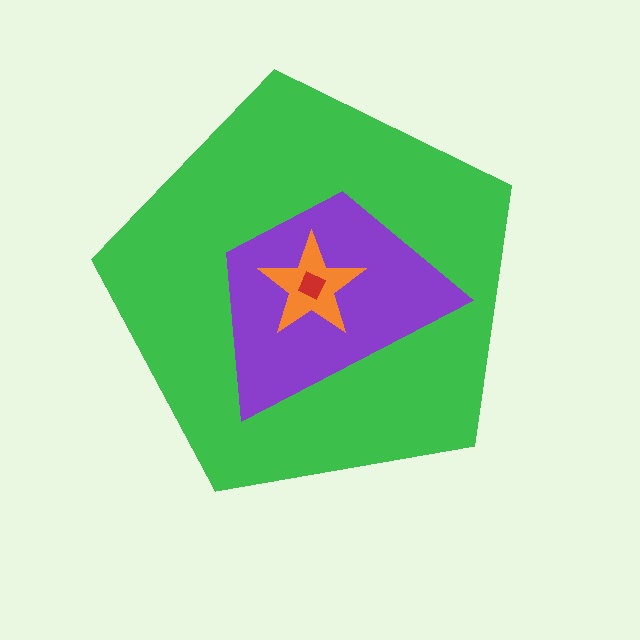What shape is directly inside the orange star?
The red diamond.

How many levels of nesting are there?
4.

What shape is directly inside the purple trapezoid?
The orange star.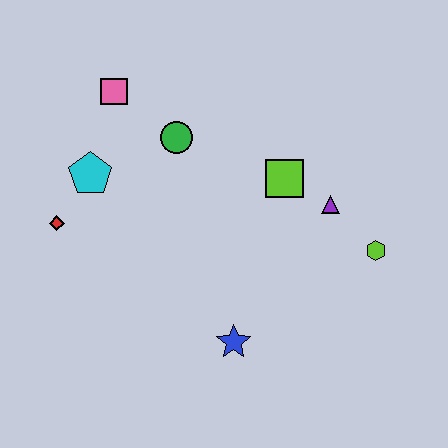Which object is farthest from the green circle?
The lime hexagon is farthest from the green circle.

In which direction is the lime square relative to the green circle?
The lime square is to the right of the green circle.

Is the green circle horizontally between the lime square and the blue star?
No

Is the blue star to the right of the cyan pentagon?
Yes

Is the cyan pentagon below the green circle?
Yes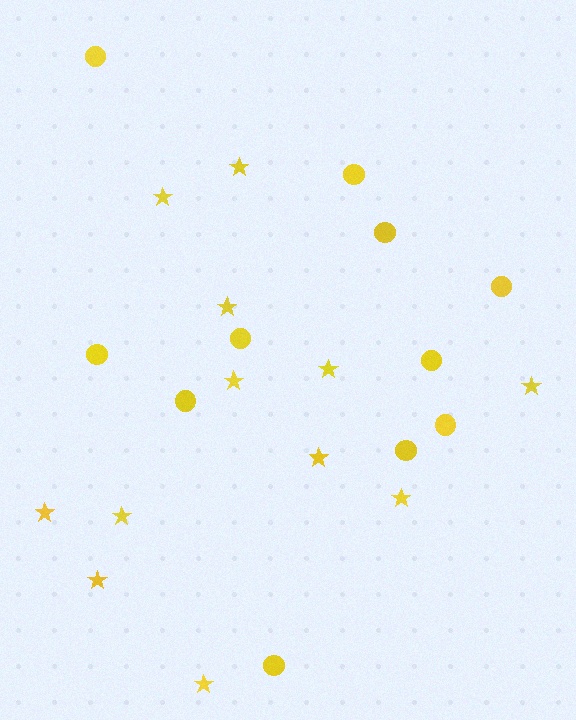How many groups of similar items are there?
There are 2 groups: one group of circles (11) and one group of stars (12).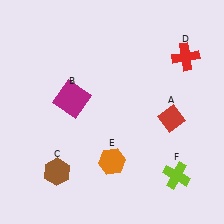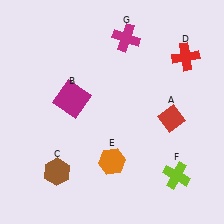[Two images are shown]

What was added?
A magenta cross (G) was added in Image 2.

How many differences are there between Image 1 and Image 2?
There is 1 difference between the two images.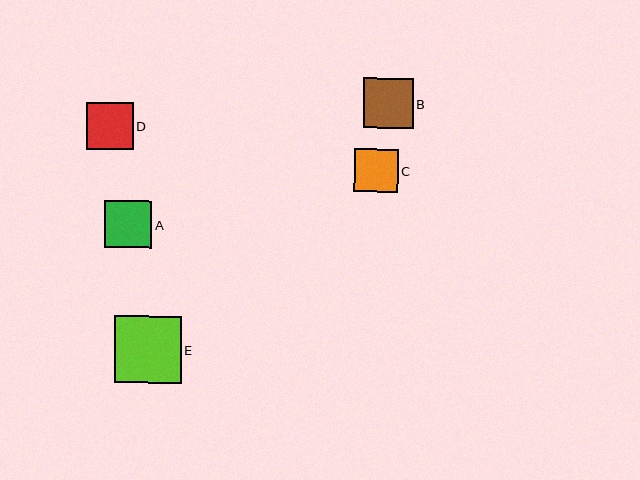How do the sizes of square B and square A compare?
Square B and square A are approximately the same size.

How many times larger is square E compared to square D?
Square E is approximately 1.4 times the size of square D.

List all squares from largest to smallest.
From largest to smallest: E, B, D, A, C.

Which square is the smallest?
Square C is the smallest with a size of approximately 44 pixels.